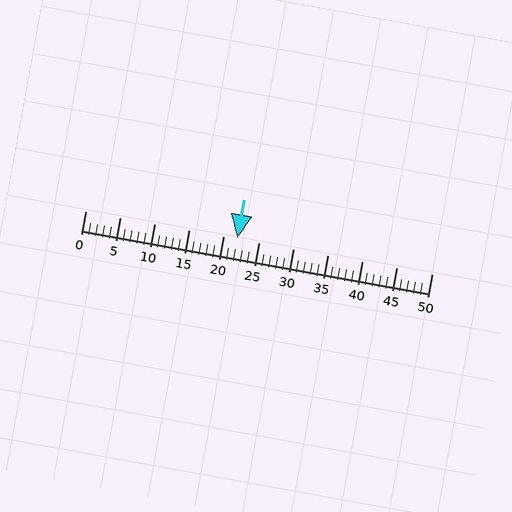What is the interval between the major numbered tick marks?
The major tick marks are spaced 5 units apart.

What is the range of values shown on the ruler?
The ruler shows values from 0 to 50.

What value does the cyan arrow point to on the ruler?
The cyan arrow points to approximately 22.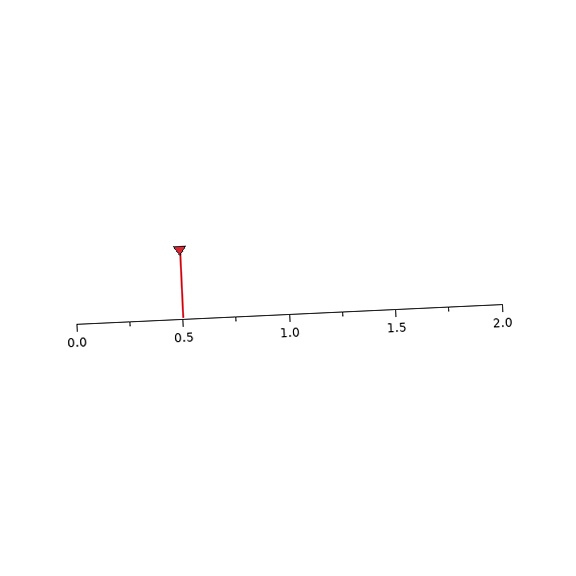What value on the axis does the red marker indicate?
The marker indicates approximately 0.5.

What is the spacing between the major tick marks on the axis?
The major ticks are spaced 0.5 apart.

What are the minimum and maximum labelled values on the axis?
The axis runs from 0.0 to 2.0.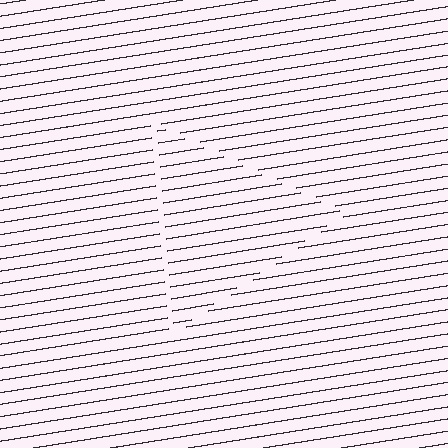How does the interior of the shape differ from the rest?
The interior of the shape contains the same grating, shifted by half a period — the contour is defined by the phase discontinuity where line-ends from the inner and outer gratings abut.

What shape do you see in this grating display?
An illusory triangle. The interior of the shape contains the same grating, shifted by half a period — the contour is defined by the phase discontinuity where line-ends from the inner and outer gratings abut.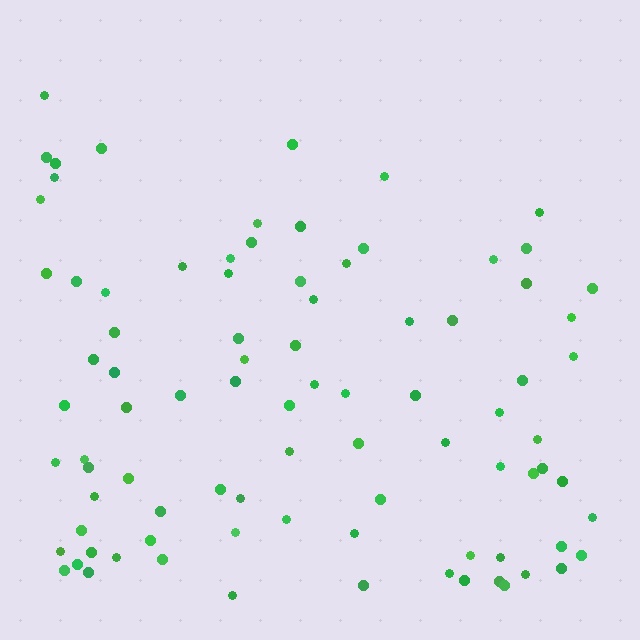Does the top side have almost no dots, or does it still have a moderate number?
Still a moderate number, just noticeably fewer than the bottom.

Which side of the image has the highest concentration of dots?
The bottom.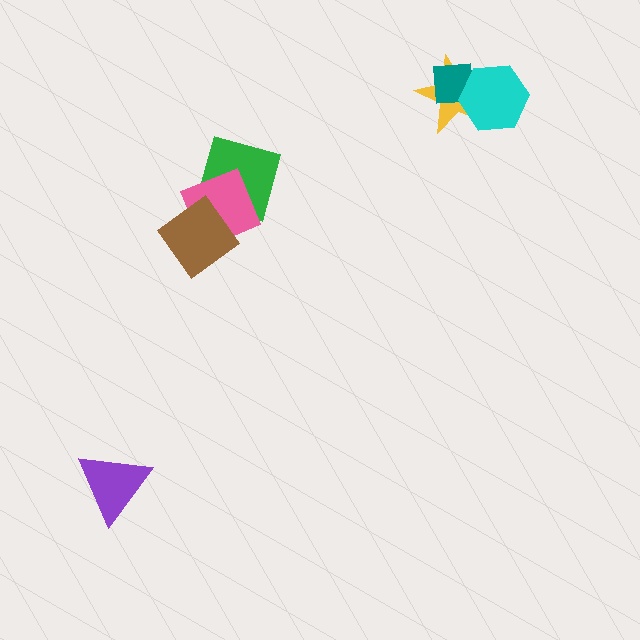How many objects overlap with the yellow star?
2 objects overlap with the yellow star.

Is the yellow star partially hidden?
Yes, it is partially covered by another shape.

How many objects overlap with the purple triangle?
0 objects overlap with the purple triangle.